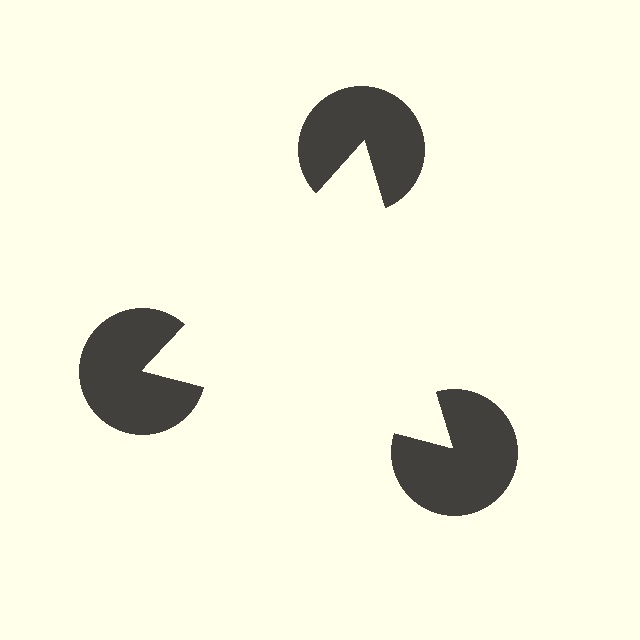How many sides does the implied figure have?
3 sides.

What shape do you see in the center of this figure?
An illusory triangle — its edges are inferred from the aligned wedge cuts in the pac-man discs, not physically drawn.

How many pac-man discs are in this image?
There are 3 — one at each vertex of the illusory triangle.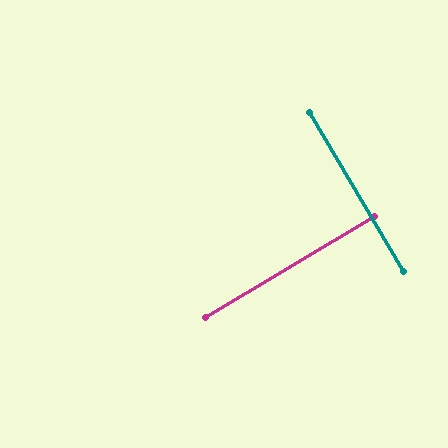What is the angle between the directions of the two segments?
Approximately 90 degrees.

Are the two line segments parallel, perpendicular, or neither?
Perpendicular — they meet at approximately 90°.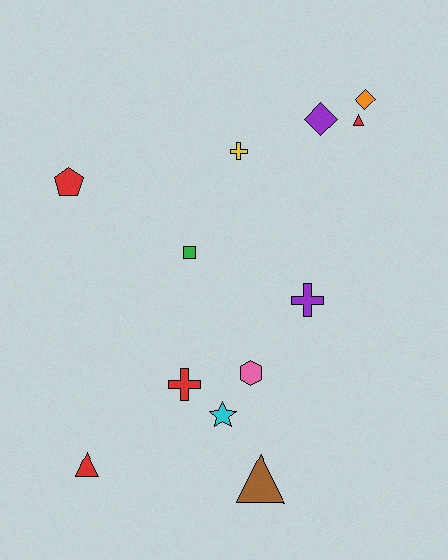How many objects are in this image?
There are 12 objects.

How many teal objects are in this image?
There are no teal objects.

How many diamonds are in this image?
There are 2 diamonds.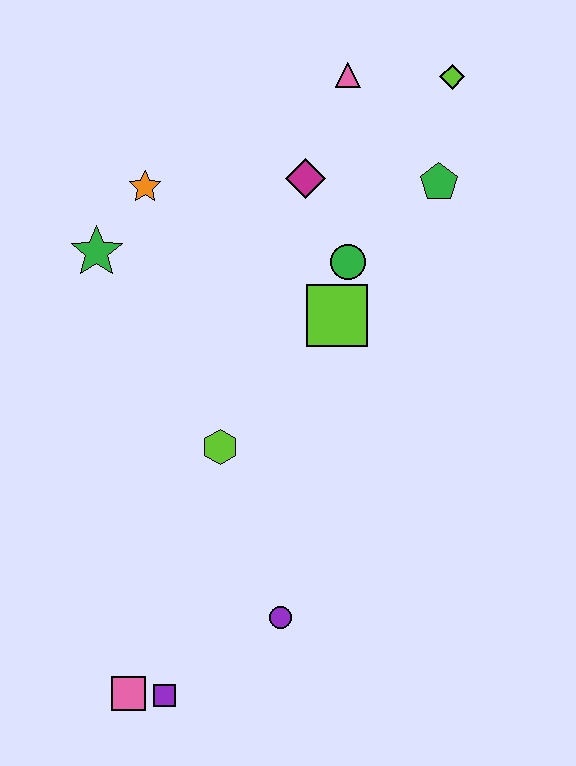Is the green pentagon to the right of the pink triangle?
Yes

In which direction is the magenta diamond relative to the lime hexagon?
The magenta diamond is above the lime hexagon.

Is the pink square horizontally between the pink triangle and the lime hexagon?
No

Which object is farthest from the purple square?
The lime diamond is farthest from the purple square.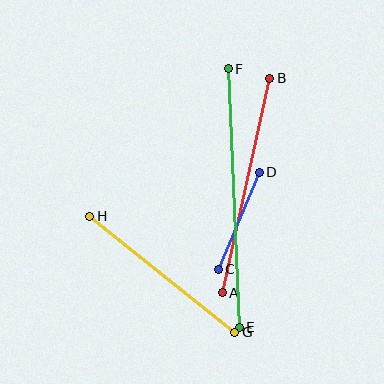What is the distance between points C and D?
The distance is approximately 106 pixels.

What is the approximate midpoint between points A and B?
The midpoint is at approximately (246, 186) pixels.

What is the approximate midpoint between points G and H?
The midpoint is at approximately (162, 274) pixels.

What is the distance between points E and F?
The distance is approximately 259 pixels.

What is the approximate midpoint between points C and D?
The midpoint is at approximately (239, 221) pixels.